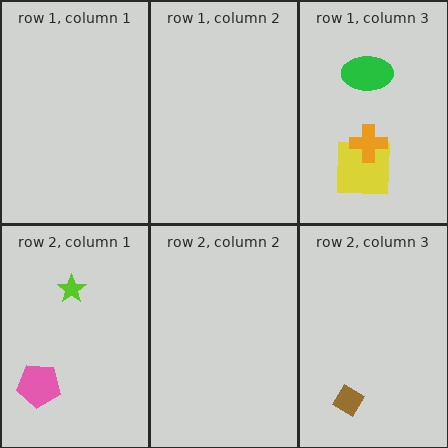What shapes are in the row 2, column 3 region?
The brown diamond.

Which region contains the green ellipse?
The row 1, column 3 region.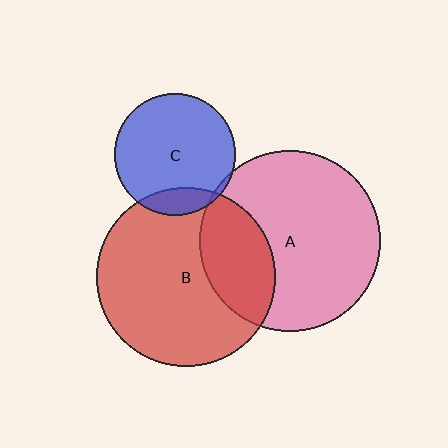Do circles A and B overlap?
Yes.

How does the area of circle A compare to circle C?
Approximately 2.2 times.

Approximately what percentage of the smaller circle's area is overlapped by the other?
Approximately 30%.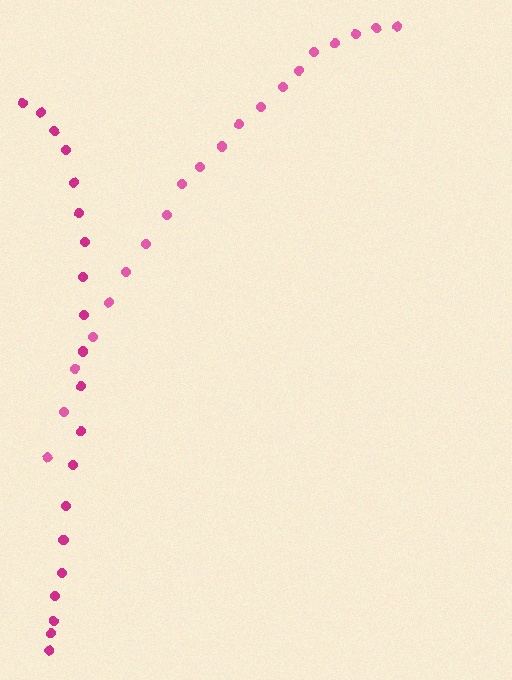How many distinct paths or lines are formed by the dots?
There are 2 distinct paths.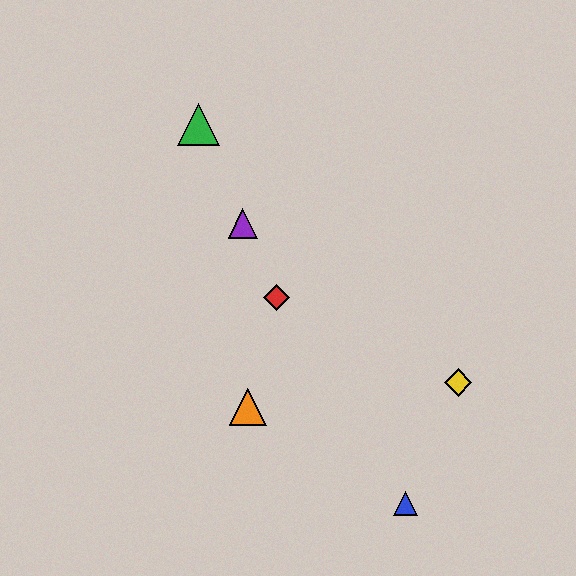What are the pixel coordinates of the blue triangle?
The blue triangle is at (405, 503).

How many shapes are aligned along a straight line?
3 shapes (the red diamond, the green triangle, the purple triangle) are aligned along a straight line.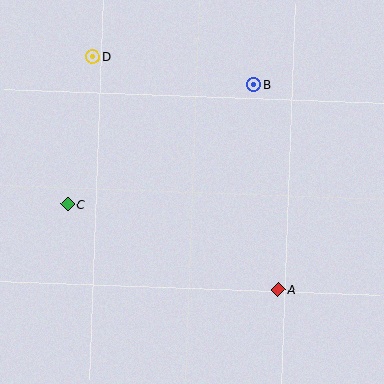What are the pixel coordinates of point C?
Point C is at (68, 204).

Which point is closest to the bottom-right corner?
Point A is closest to the bottom-right corner.